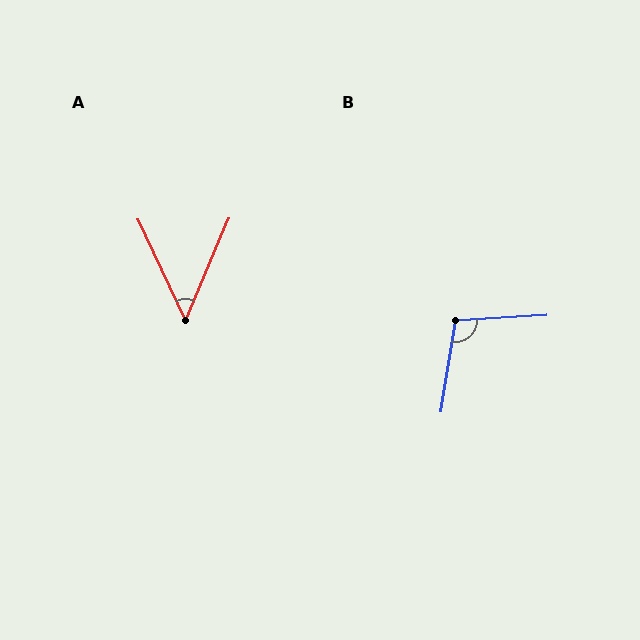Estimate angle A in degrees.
Approximately 48 degrees.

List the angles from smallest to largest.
A (48°), B (102°).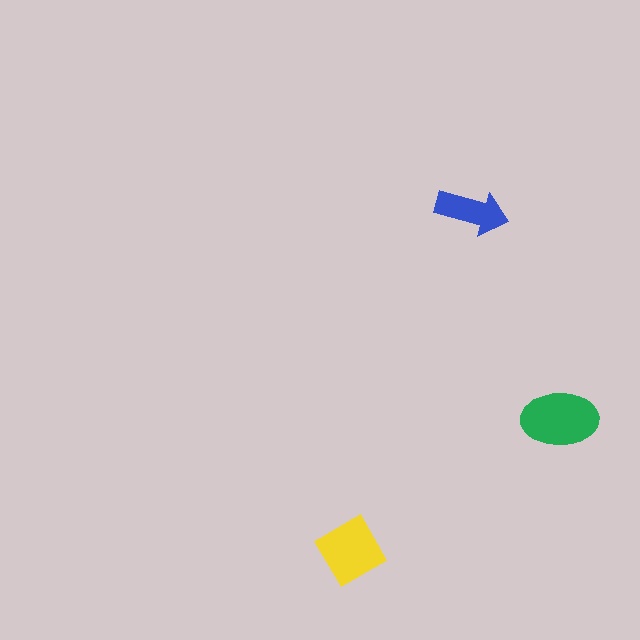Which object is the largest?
The green ellipse.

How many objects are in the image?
There are 3 objects in the image.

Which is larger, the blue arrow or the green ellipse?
The green ellipse.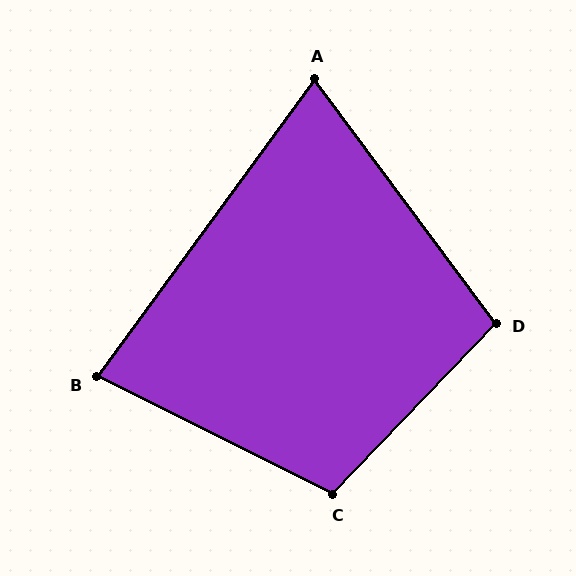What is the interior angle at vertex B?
Approximately 80 degrees (acute).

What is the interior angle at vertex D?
Approximately 100 degrees (obtuse).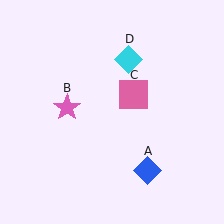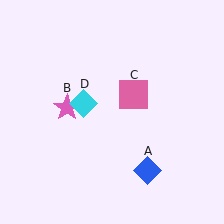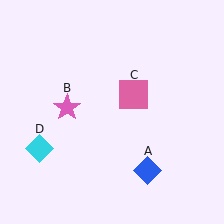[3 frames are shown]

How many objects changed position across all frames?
1 object changed position: cyan diamond (object D).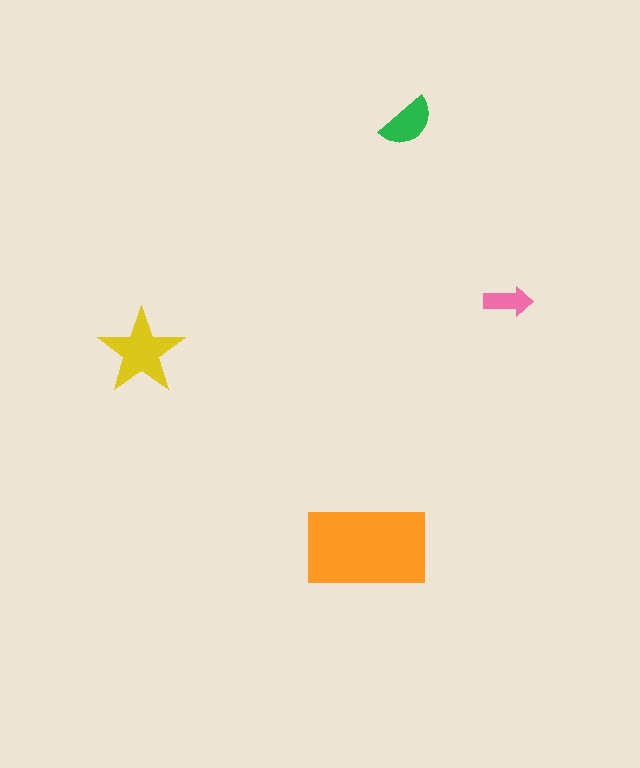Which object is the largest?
The orange rectangle.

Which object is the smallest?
The pink arrow.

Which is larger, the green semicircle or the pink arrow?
The green semicircle.